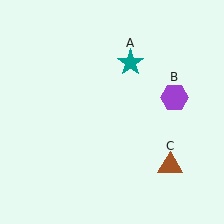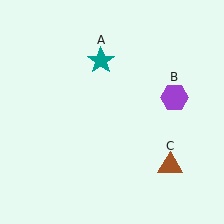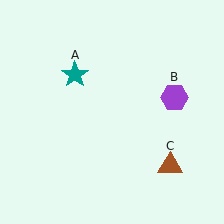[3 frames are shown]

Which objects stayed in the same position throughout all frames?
Purple hexagon (object B) and brown triangle (object C) remained stationary.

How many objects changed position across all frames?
1 object changed position: teal star (object A).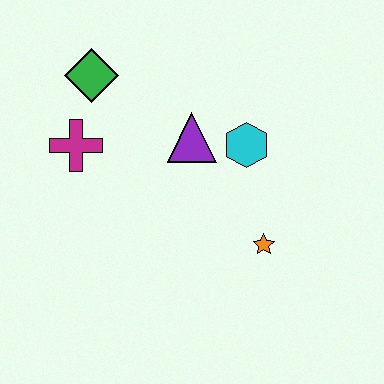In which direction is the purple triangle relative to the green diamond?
The purple triangle is to the right of the green diamond.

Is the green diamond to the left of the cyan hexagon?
Yes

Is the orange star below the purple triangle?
Yes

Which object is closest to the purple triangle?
The cyan hexagon is closest to the purple triangle.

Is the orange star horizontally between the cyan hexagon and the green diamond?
No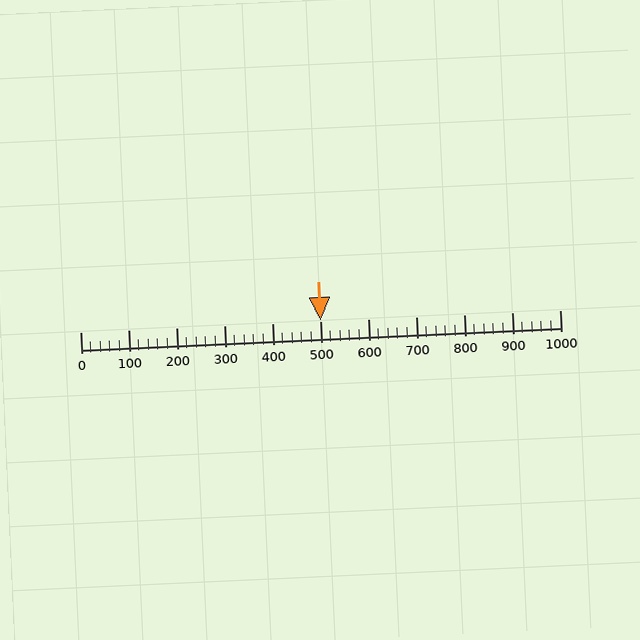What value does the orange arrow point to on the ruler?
The orange arrow points to approximately 500.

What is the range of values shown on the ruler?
The ruler shows values from 0 to 1000.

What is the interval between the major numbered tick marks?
The major tick marks are spaced 100 units apart.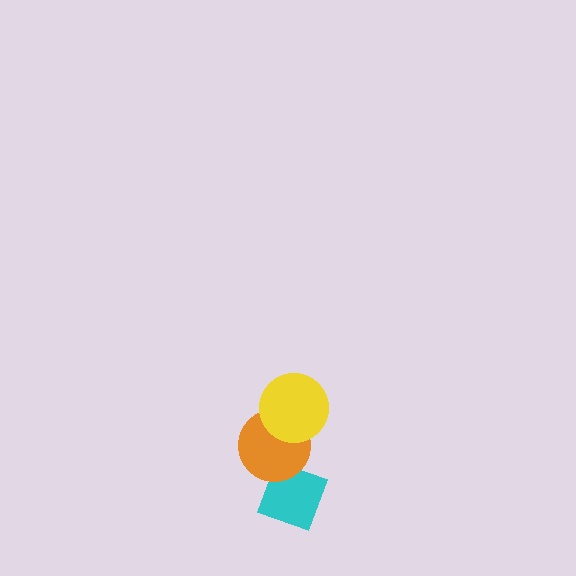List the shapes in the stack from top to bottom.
From top to bottom: the yellow circle, the orange circle, the cyan diamond.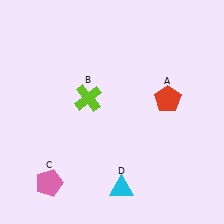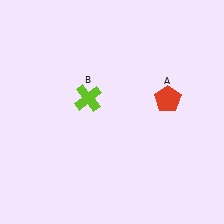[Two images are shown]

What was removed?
The cyan triangle (D), the pink pentagon (C) were removed in Image 2.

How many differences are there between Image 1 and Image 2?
There are 2 differences between the two images.